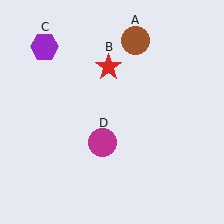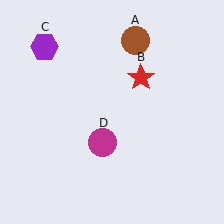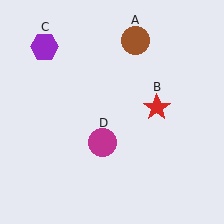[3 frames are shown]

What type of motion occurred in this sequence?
The red star (object B) rotated clockwise around the center of the scene.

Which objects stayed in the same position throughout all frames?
Brown circle (object A) and purple hexagon (object C) and magenta circle (object D) remained stationary.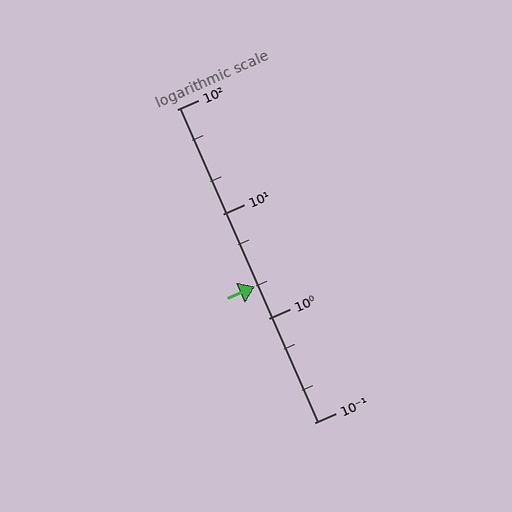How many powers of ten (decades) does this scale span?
The scale spans 3 decades, from 0.1 to 100.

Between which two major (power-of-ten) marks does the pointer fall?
The pointer is between 1 and 10.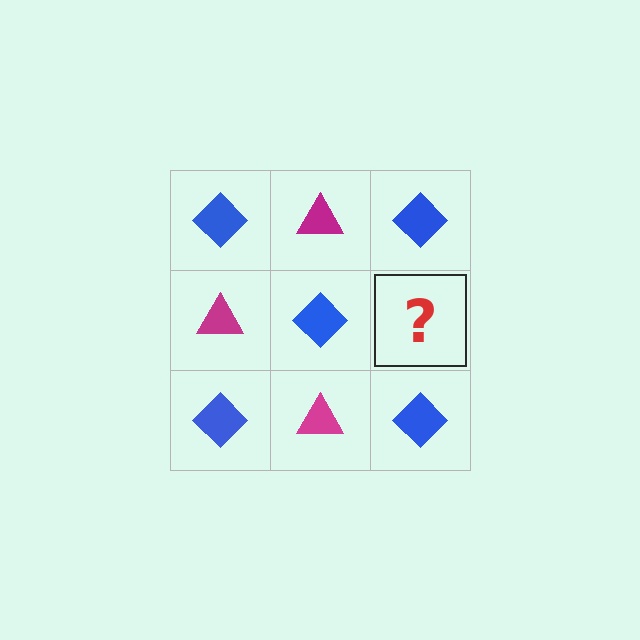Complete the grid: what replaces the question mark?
The question mark should be replaced with a magenta triangle.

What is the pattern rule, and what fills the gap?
The rule is that it alternates blue diamond and magenta triangle in a checkerboard pattern. The gap should be filled with a magenta triangle.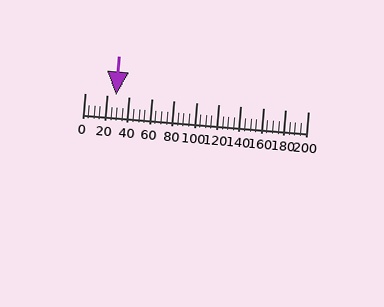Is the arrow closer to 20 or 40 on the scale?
The arrow is closer to 20.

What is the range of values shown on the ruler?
The ruler shows values from 0 to 200.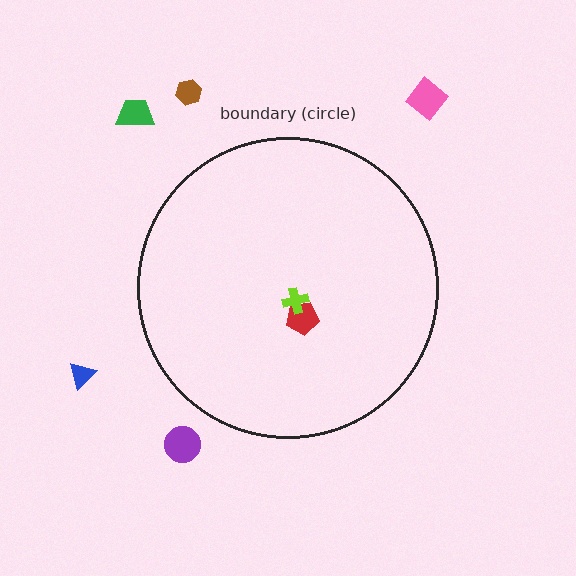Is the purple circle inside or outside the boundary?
Outside.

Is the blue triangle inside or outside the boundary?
Outside.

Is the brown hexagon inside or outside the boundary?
Outside.